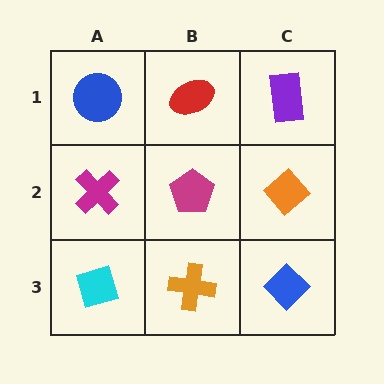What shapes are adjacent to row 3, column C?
An orange diamond (row 2, column C), an orange cross (row 3, column B).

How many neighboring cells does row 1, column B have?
3.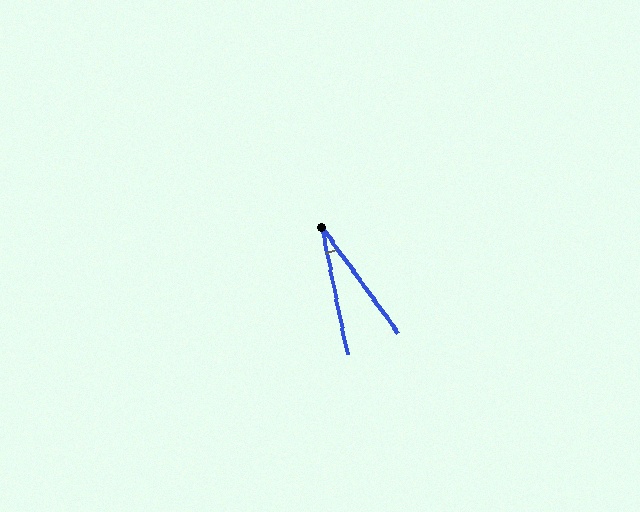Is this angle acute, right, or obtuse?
It is acute.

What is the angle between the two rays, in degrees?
Approximately 24 degrees.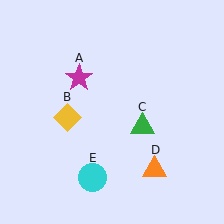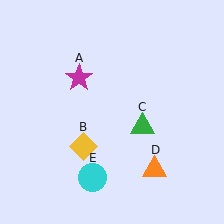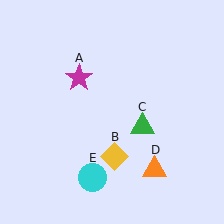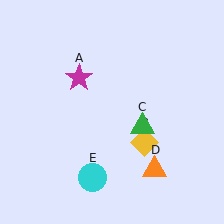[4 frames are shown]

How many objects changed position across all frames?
1 object changed position: yellow diamond (object B).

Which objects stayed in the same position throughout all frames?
Magenta star (object A) and green triangle (object C) and orange triangle (object D) and cyan circle (object E) remained stationary.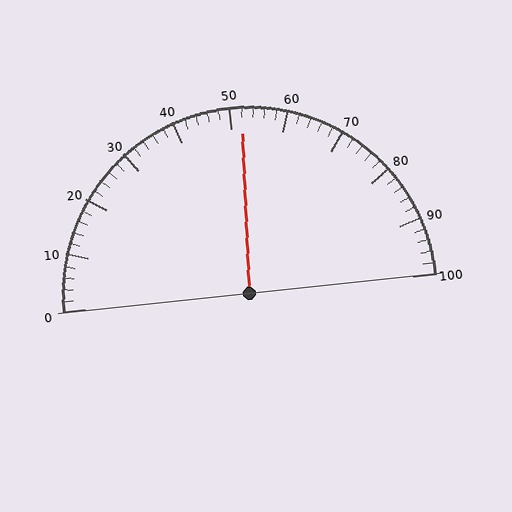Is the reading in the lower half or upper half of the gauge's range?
The reading is in the upper half of the range (0 to 100).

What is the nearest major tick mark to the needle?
The nearest major tick mark is 50.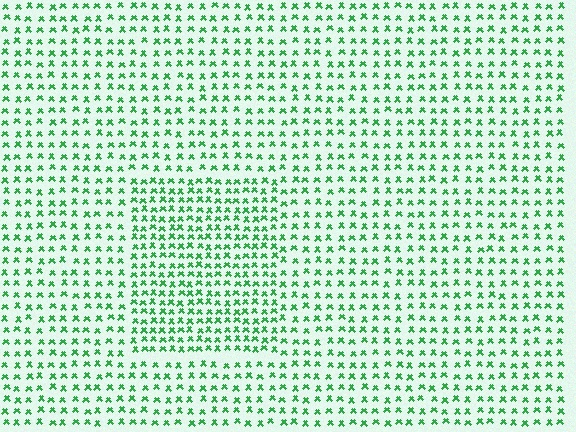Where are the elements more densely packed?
The elements are more densely packed inside the rectangle boundary.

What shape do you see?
I see a rectangle.